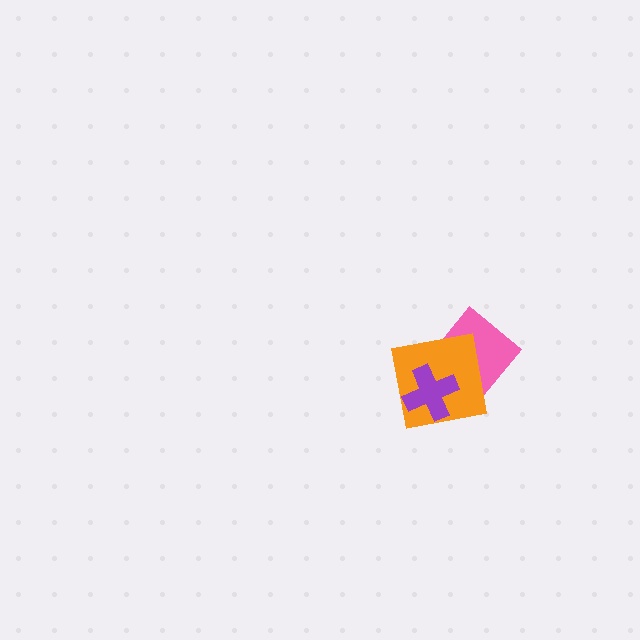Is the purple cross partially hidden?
No, no other shape covers it.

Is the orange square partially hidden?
Yes, it is partially covered by another shape.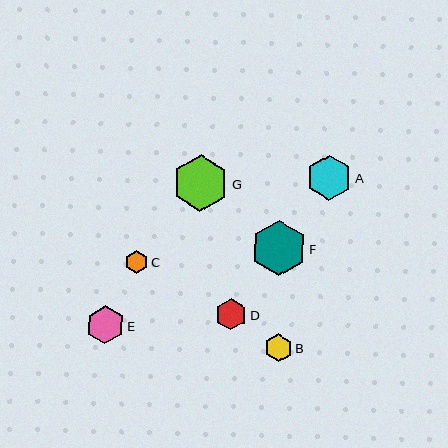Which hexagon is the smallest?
Hexagon C is the smallest with a size of approximately 23 pixels.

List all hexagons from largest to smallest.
From largest to smallest: G, F, A, E, D, B, C.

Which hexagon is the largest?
Hexagon G is the largest with a size of approximately 56 pixels.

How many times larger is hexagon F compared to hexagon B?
Hexagon F is approximately 2.0 times the size of hexagon B.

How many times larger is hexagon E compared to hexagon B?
Hexagon E is approximately 1.4 times the size of hexagon B.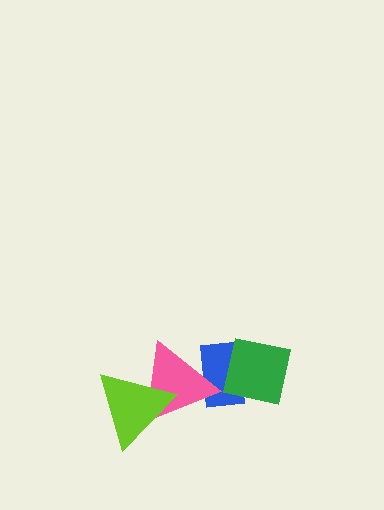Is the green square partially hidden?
No, no other shape covers it.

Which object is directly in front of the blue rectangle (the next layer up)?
The green square is directly in front of the blue rectangle.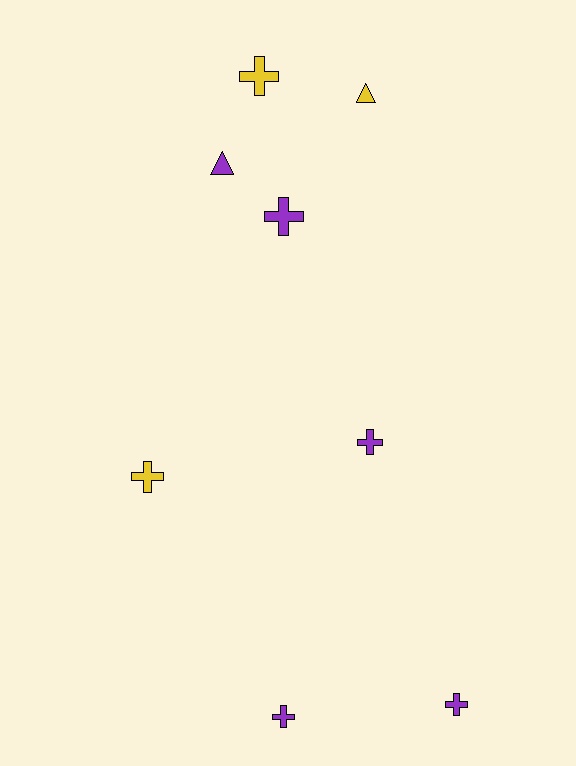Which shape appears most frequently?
Cross, with 6 objects.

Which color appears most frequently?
Purple, with 5 objects.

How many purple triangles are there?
There is 1 purple triangle.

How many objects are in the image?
There are 8 objects.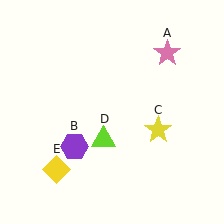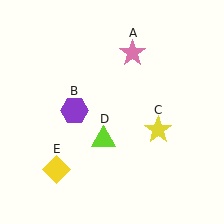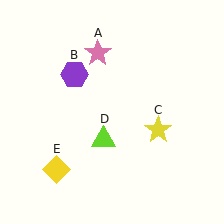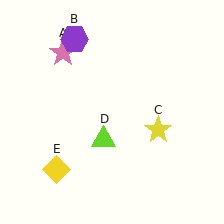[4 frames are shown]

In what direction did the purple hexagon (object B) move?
The purple hexagon (object B) moved up.